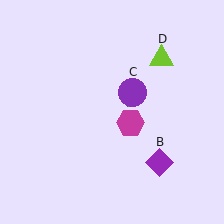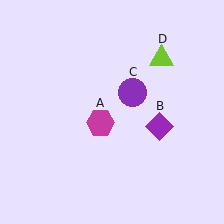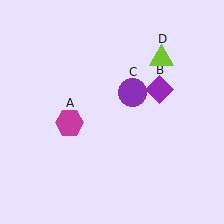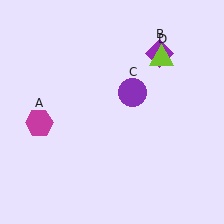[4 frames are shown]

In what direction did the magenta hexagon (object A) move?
The magenta hexagon (object A) moved left.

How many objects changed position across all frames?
2 objects changed position: magenta hexagon (object A), purple diamond (object B).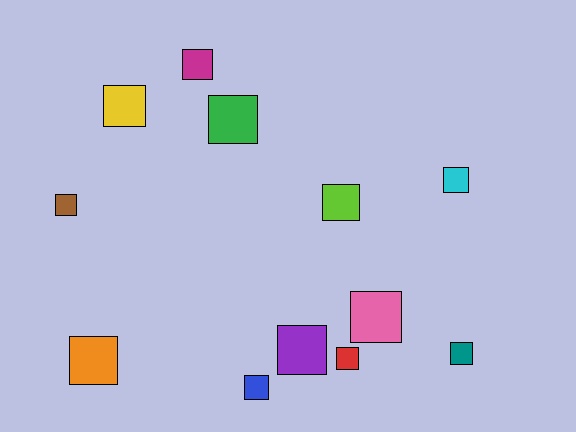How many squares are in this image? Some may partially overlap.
There are 12 squares.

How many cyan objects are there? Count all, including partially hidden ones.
There is 1 cyan object.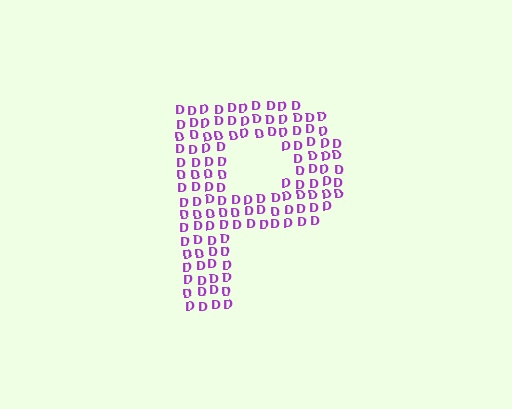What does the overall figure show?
The overall figure shows the letter P.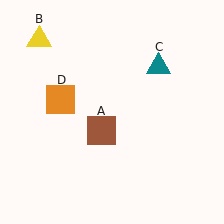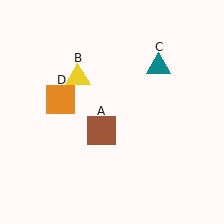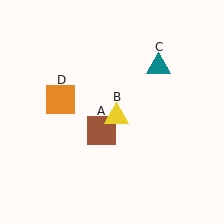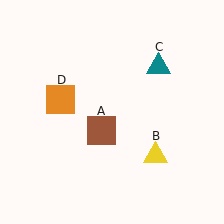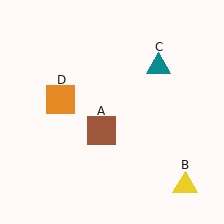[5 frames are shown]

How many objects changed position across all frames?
1 object changed position: yellow triangle (object B).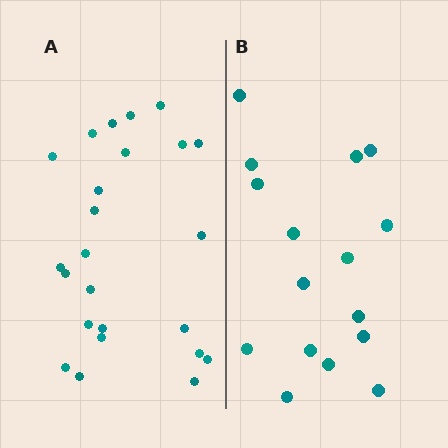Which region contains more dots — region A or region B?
Region A (the left region) has more dots.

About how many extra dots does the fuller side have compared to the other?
Region A has roughly 8 or so more dots than region B.